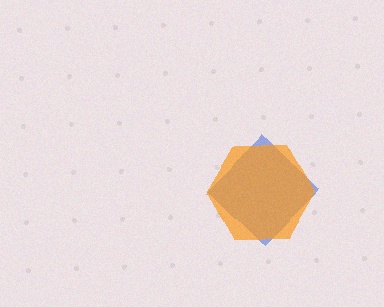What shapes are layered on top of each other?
The layered shapes are: a blue diamond, an orange hexagon.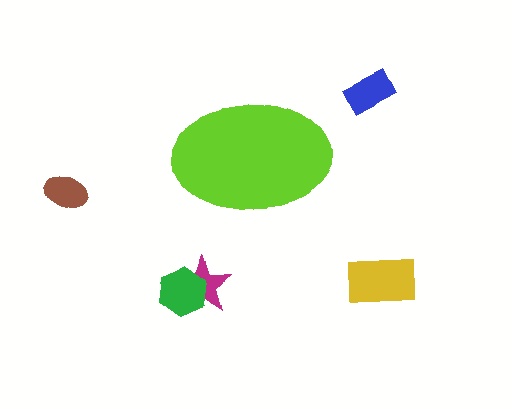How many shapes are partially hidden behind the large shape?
0 shapes are partially hidden.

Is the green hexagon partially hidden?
No, the green hexagon is fully visible.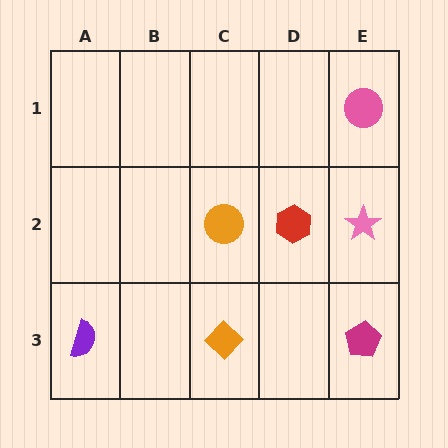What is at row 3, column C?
An orange diamond.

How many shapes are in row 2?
3 shapes.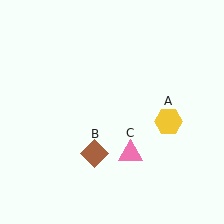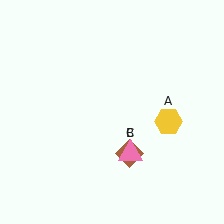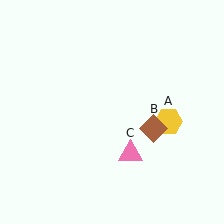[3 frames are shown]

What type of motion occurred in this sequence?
The brown diamond (object B) rotated counterclockwise around the center of the scene.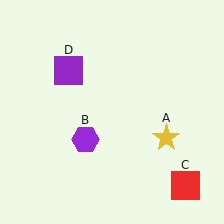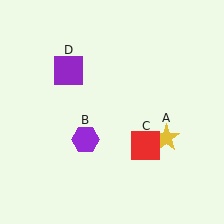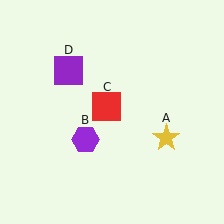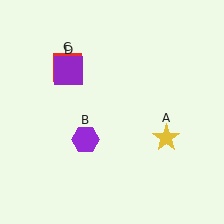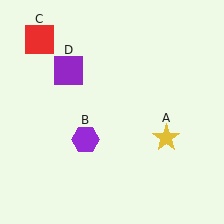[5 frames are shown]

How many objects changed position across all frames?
1 object changed position: red square (object C).